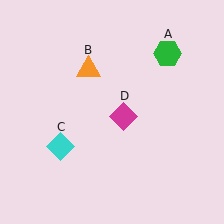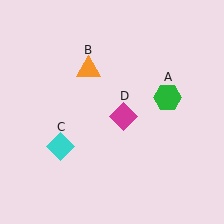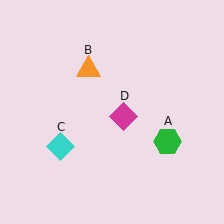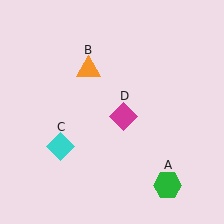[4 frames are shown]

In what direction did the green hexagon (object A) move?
The green hexagon (object A) moved down.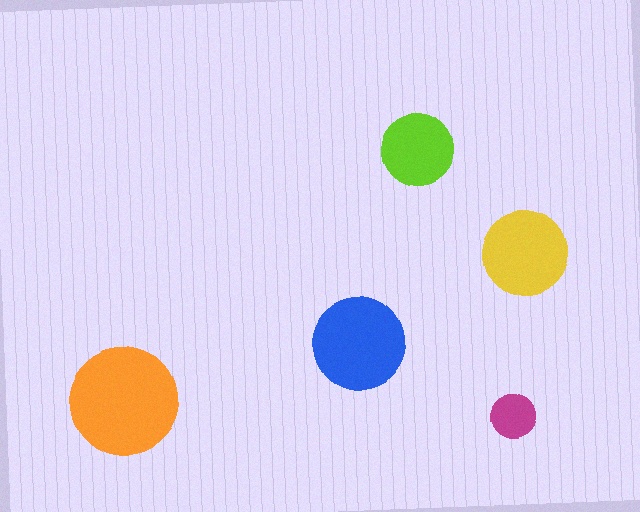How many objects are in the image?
There are 5 objects in the image.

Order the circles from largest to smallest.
the orange one, the blue one, the yellow one, the lime one, the magenta one.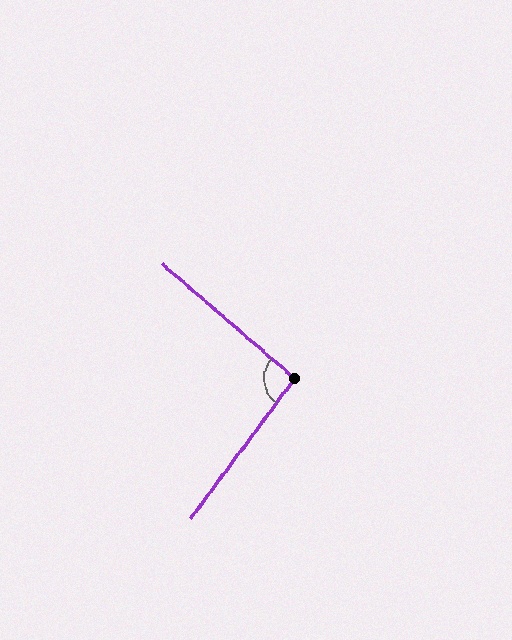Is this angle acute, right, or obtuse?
It is approximately a right angle.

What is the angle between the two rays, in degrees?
Approximately 94 degrees.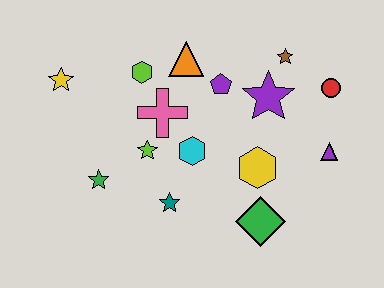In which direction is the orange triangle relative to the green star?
The orange triangle is above the green star.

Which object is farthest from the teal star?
The red circle is farthest from the teal star.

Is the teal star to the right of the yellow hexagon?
No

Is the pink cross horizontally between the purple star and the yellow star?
Yes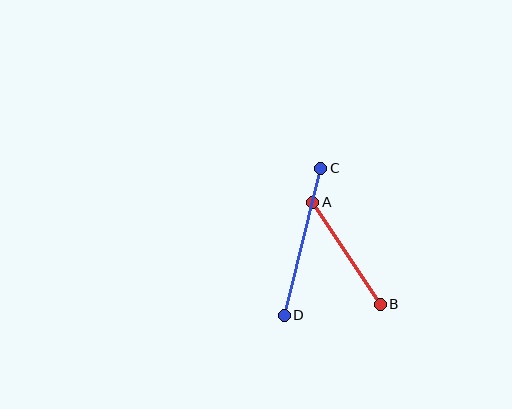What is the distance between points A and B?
The distance is approximately 122 pixels.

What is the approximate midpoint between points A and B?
The midpoint is at approximately (346, 253) pixels.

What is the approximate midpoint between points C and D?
The midpoint is at approximately (303, 242) pixels.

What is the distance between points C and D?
The distance is approximately 151 pixels.